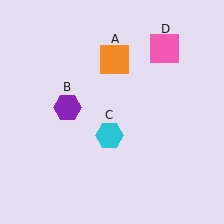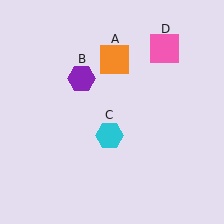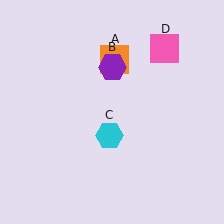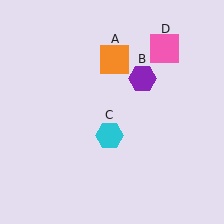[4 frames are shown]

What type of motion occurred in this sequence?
The purple hexagon (object B) rotated clockwise around the center of the scene.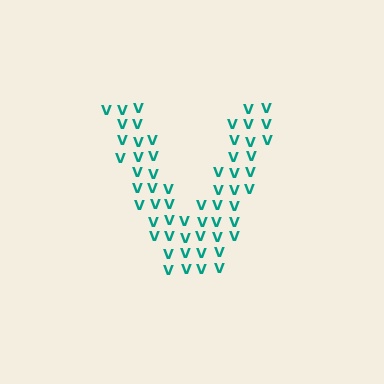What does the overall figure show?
The overall figure shows the letter V.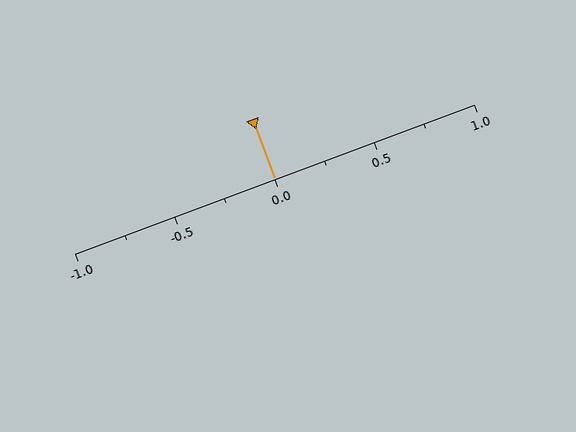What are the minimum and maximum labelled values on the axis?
The axis runs from -1.0 to 1.0.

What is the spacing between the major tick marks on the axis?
The major ticks are spaced 0.5 apart.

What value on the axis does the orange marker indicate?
The marker indicates approximately 0.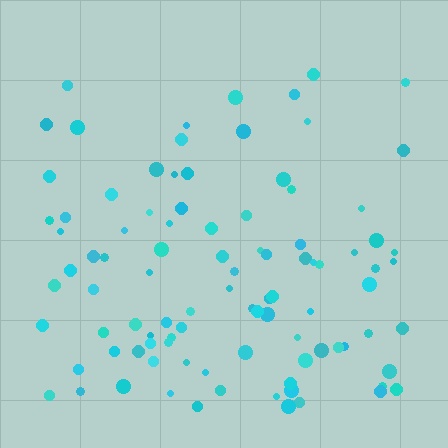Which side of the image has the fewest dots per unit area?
The top.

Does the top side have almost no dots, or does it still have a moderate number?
Still a moderate number, just noticeably fewer than the bottom.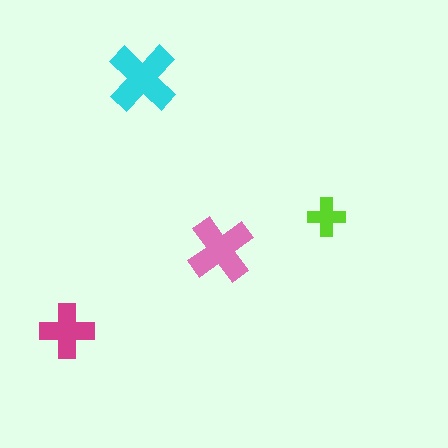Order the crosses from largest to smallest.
the cyan one, the pink one, the magenta one, the lime one.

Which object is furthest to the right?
The lime cross is rightmost.